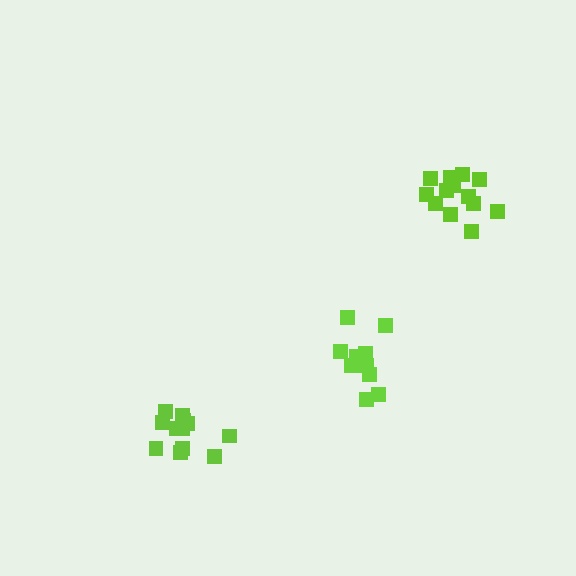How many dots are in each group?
Group 1: 10 dots, Group 2: 12 dots, Group 3: 14 dots (36 total).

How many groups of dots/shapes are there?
There are 3 groups.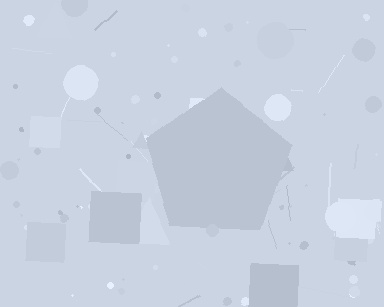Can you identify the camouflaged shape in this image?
The camouflaged shape is a pentagon.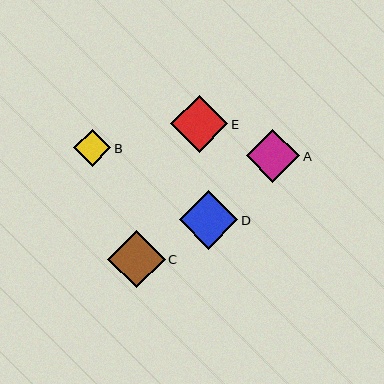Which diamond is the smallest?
Diamond B is the smallest with a size of approximately 37 pixels.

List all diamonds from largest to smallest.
From largest to smallest: D, C, E, A, B.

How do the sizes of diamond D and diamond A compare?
Diamond D and diamond A are approximately the same size.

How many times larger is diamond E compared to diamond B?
Diamond E is approximately 1.5 times the size of diamond B.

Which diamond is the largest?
Diamond D is the largest with a size of approximately 59 pixels.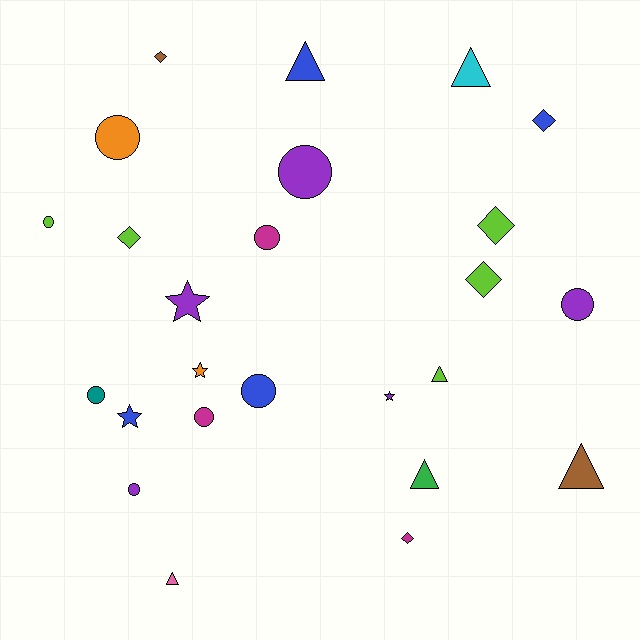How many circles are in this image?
There are 9 circles.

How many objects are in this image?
There are 25 objects.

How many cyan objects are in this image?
There is 1 cyan object.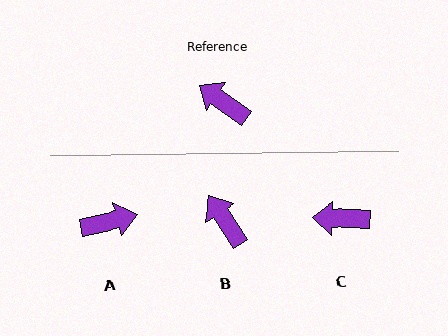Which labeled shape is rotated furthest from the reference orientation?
A, about 132 degrees away.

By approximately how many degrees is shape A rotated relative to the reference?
Approximately 132 degrees clockwise.